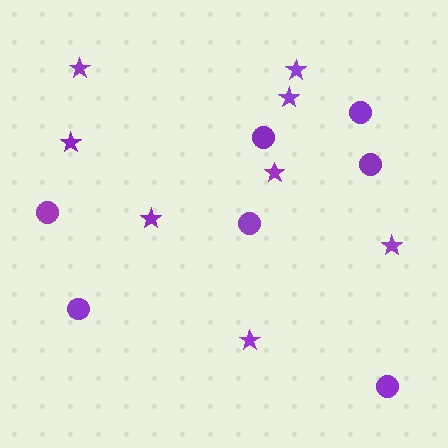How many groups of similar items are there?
There are 2 groups: one group of stars (8) and one group of circles (7).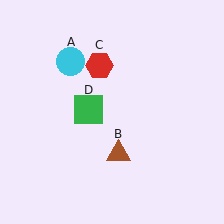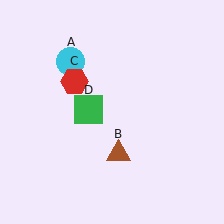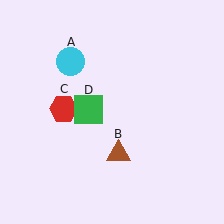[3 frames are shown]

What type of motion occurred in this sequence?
The red hexagon (object C) rotated counterclockwise around the center of the scene.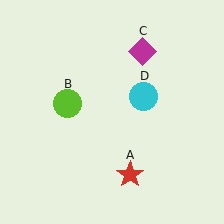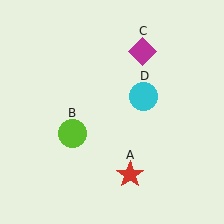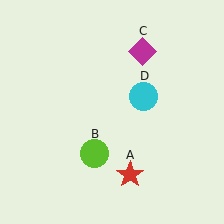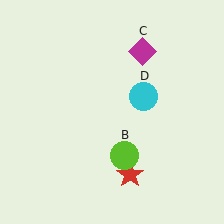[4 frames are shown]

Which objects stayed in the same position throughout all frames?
Red star (object A) and magenta diamond (object C) and cyan circle (object D) remained stationary.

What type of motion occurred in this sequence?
The lime circle (object B) rotated counterclockwise around the center of the scene.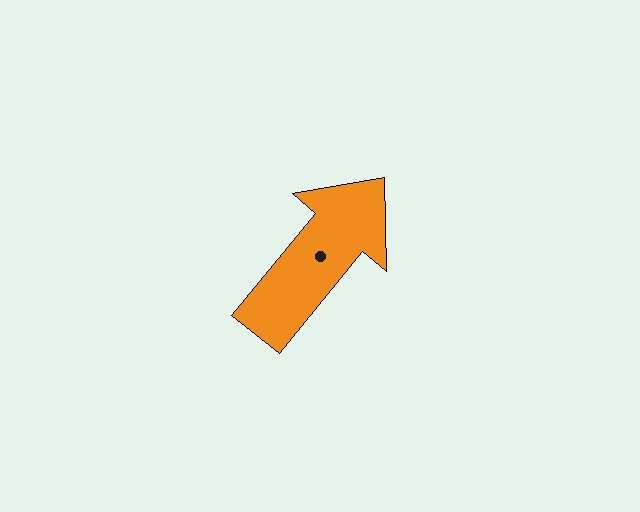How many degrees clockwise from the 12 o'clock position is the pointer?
Approximately 39 degrees.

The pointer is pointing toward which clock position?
Roughly 1 o'clock.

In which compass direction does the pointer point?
Northeast.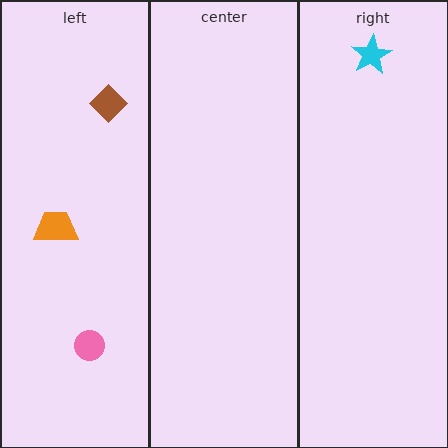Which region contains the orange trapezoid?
The left region.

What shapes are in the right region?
The cyan star.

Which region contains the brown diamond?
The left region.